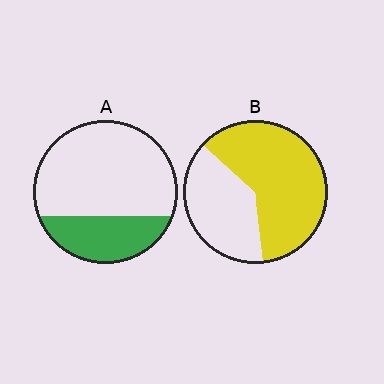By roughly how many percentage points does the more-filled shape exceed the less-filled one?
By roughly 35 percentage points (B over A).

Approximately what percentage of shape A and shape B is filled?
A is approximately 30% and B is approximately 60%.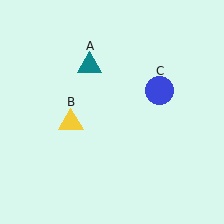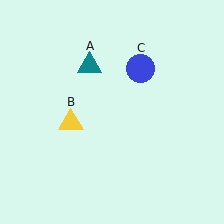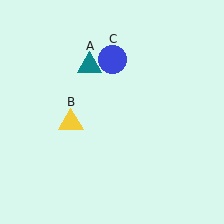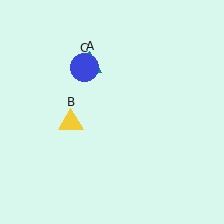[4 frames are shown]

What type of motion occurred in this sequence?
The blue circle (object C) rotated counterclockwise around the center of the scene.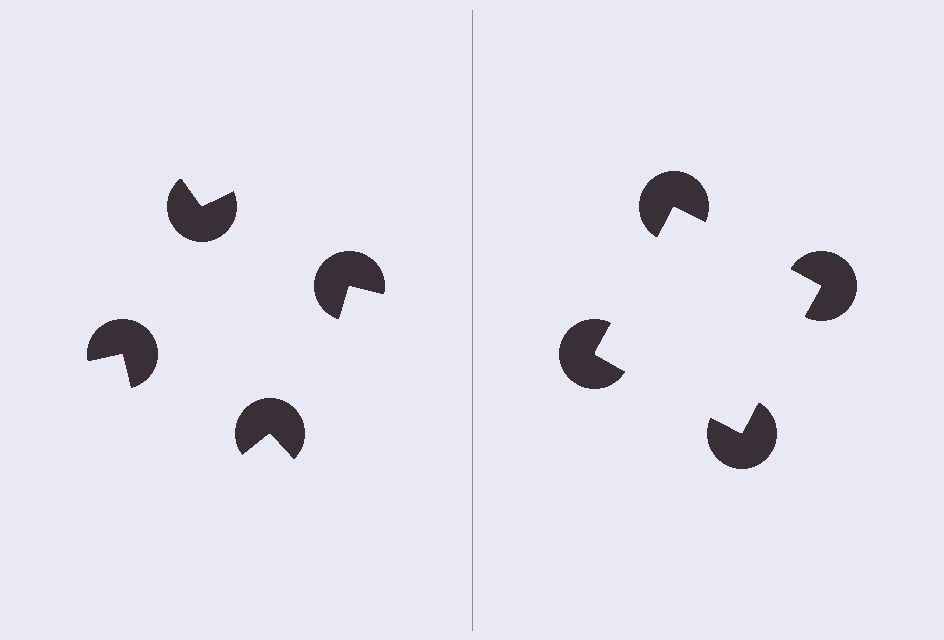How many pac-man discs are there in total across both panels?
8 — 4 on each side.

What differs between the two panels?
The pac-man discs are positioned identically on both sides; only the wedge orientations differ. On the right they align to a square; on the left they are misaligned.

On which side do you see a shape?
An illusory square appears on the right side. On the left side the wedge cuts are rotated, so no coherent shape forms.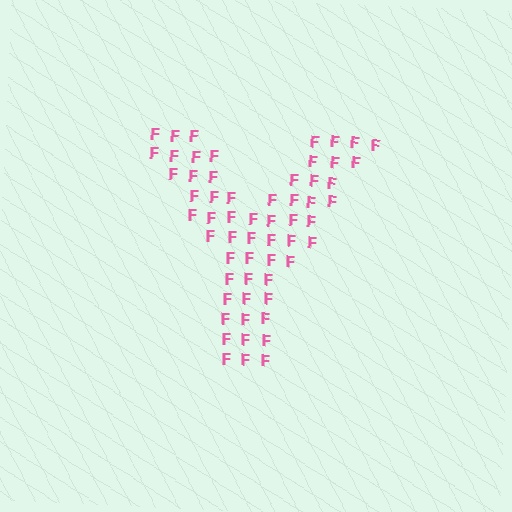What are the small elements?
The small elements are letter F's.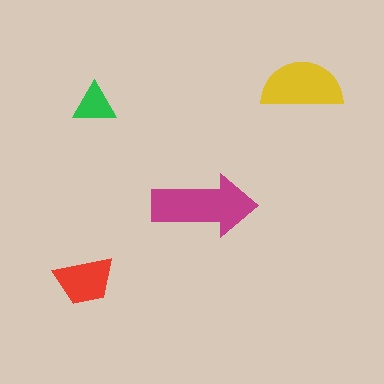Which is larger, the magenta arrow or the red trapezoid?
The magenta arrow.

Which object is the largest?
The magenta arrow.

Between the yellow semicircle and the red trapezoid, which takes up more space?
The yellow semicircle.